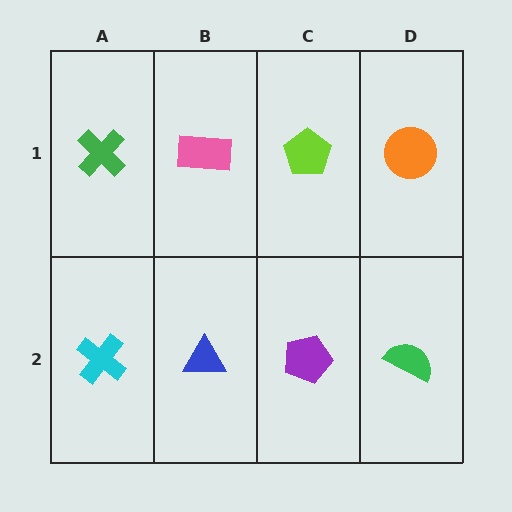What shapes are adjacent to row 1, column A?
A cyan cross (row 2, column A), a pink rectangle (row 1, column B).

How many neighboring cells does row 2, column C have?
3.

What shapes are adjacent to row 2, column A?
A green cross (row 1, column A), a blue triangle (row 2, column B).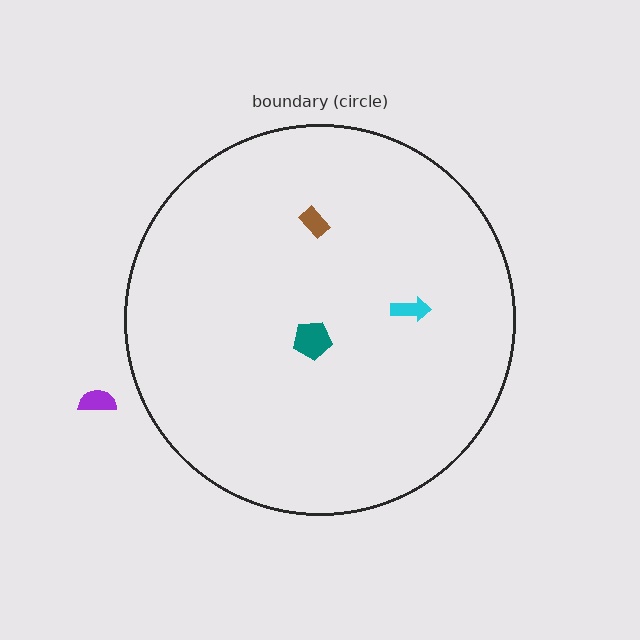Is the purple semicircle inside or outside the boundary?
Outside.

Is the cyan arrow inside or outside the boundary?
Inside.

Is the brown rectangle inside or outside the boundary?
Inside.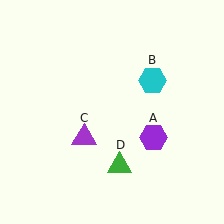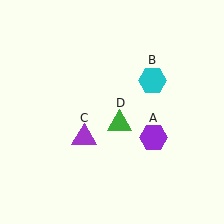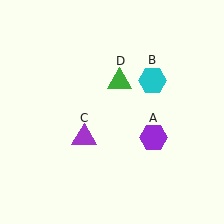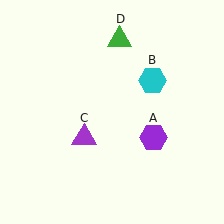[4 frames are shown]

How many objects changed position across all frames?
1 object changed position: green triangle (object D).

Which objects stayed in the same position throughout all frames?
Purple hexagon (object A) and cyan hexagon (object B) and purple triangle (object C) remained stationary.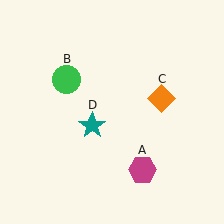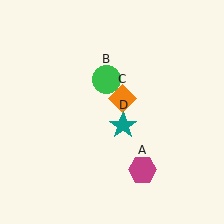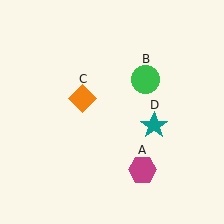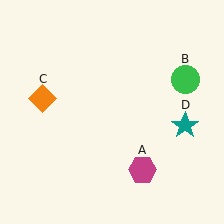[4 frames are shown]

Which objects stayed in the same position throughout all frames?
Magenta hexagon (object A) remained stationary.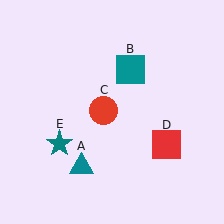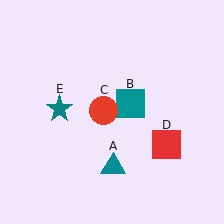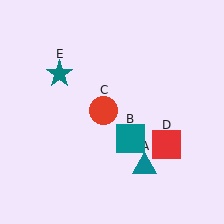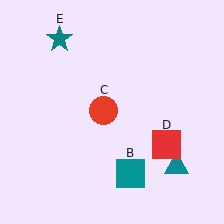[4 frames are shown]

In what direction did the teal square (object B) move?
The teal square (object B) moved down.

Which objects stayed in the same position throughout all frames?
Red circle (object C) and red square (object D) remained stationary.